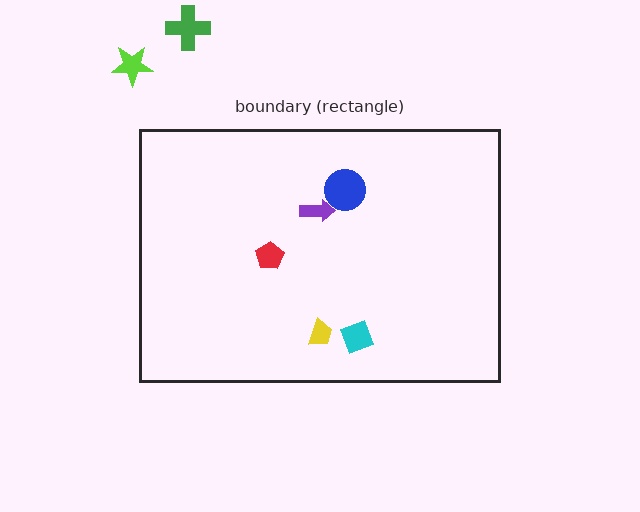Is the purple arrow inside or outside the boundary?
Inside.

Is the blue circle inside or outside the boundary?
Inside.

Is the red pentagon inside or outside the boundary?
Inside.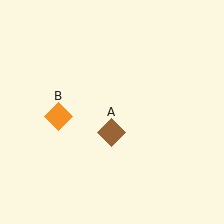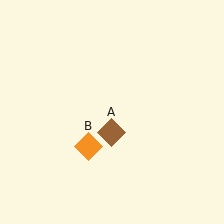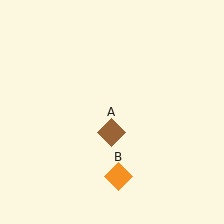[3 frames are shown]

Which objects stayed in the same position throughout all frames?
Brown diamond (object A) remained stationary.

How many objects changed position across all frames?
1 object changed position: orange diamond (object B).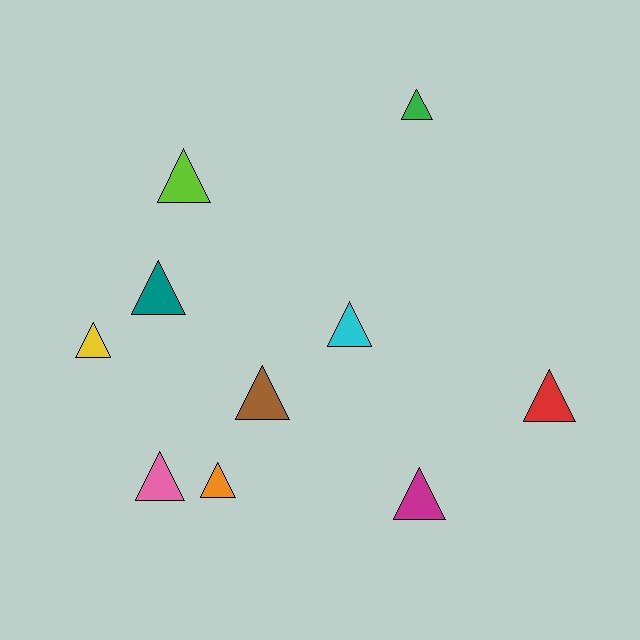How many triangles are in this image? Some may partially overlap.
There are 10 triangles.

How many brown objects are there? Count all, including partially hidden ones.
There is 1 brown object.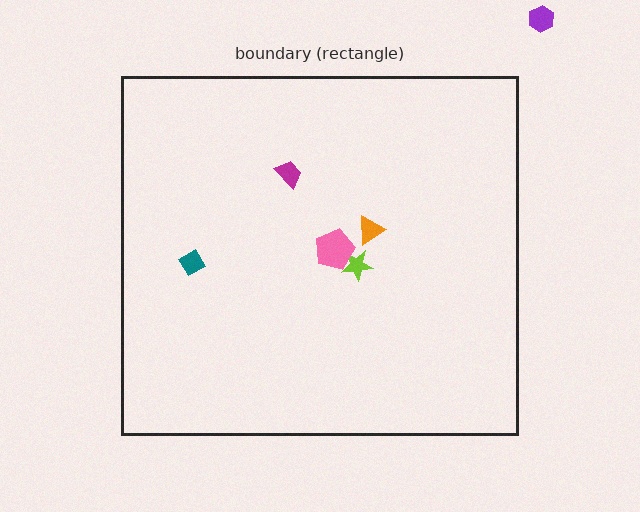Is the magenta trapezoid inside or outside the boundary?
Inside.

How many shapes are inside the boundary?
5 inside, 1 outside.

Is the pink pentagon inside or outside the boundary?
Inside.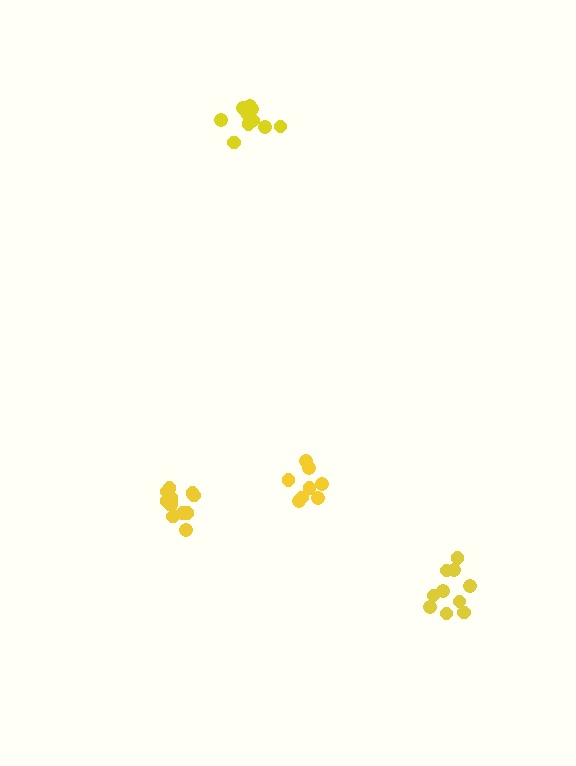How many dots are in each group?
Group 1: 11 dots, Group 2: 12 dots, Group 3: 10 dots, Group 4: 8 dots (41 total).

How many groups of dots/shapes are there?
There are 4 groups.